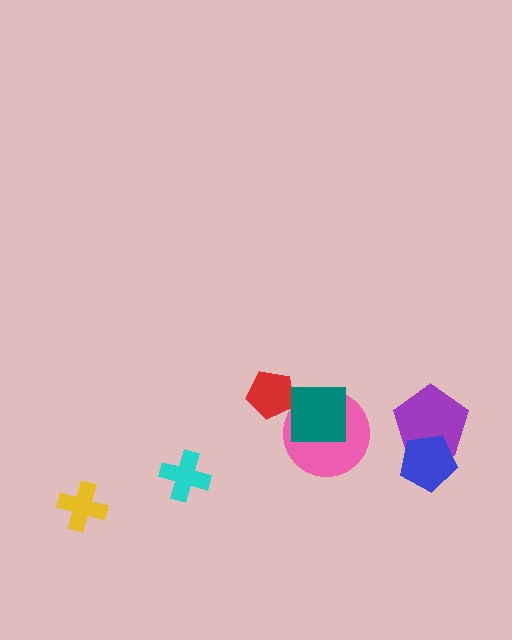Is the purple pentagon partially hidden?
Yes, it is partially covered by another shape.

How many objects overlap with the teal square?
1 object overlaps with the teal square.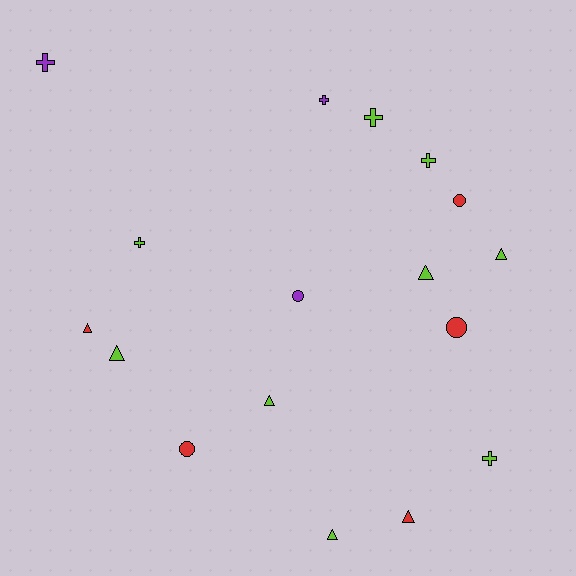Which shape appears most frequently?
Triangle, with 7 objects.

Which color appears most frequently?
Lime, with 9 objects.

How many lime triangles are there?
There are 5 lime triangles.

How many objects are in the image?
There are 17 objects.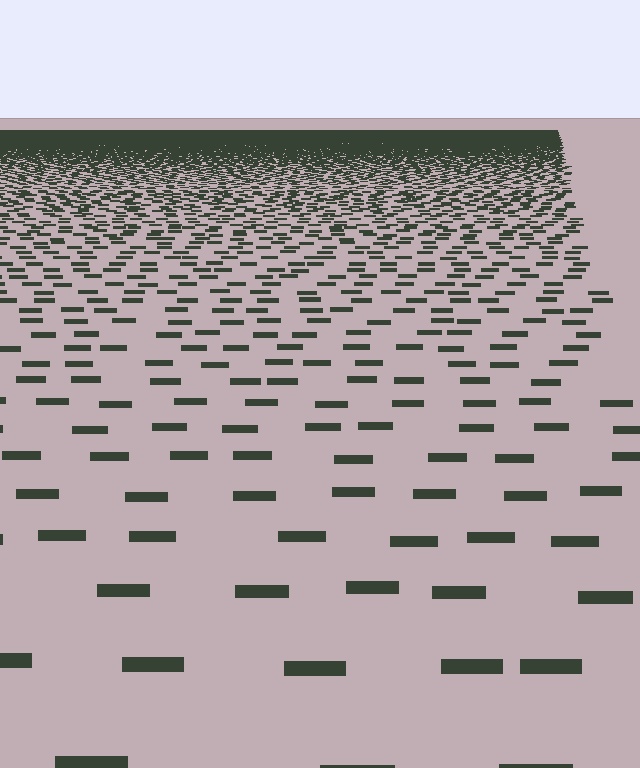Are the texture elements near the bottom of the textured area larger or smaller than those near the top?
Larger. Near the bottom, elements are closer to the viewer and appear at a bigger on-screen size.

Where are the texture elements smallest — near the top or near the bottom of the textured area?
Near the top.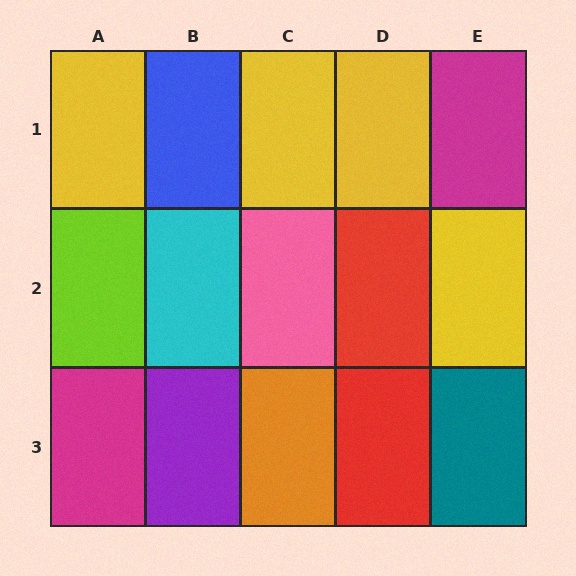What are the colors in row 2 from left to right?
Lime, cyan, pink, red, yellow.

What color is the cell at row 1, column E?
Magenta.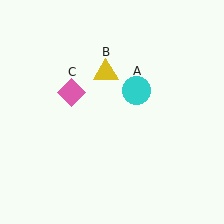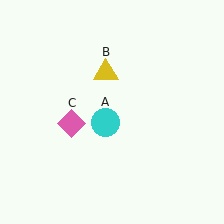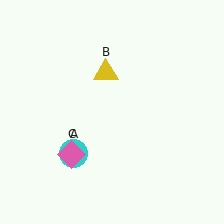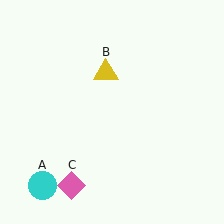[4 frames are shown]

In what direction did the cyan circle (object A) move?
The cyan circle (object A) moved down and to the left.